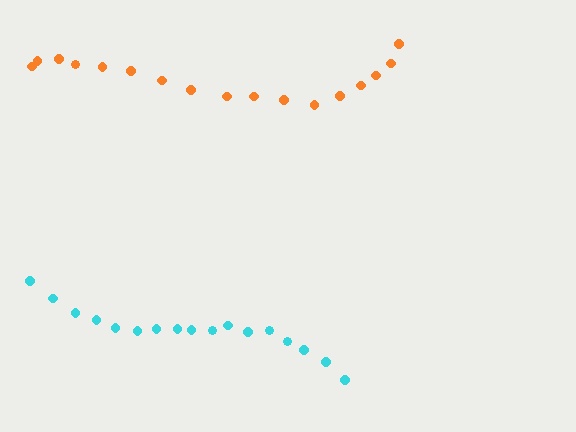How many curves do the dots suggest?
There are 2 distinct paths.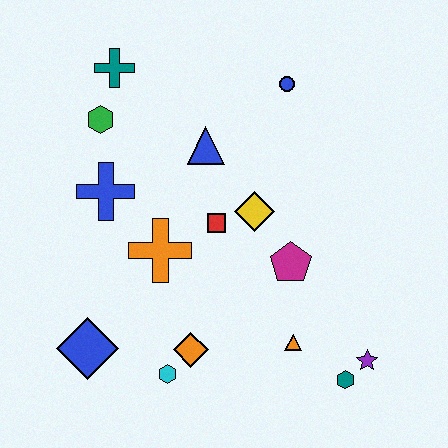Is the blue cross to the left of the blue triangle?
Yes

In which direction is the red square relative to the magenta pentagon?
The red square is to the left of the magenta pentagon.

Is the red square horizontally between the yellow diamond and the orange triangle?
No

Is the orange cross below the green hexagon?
Yes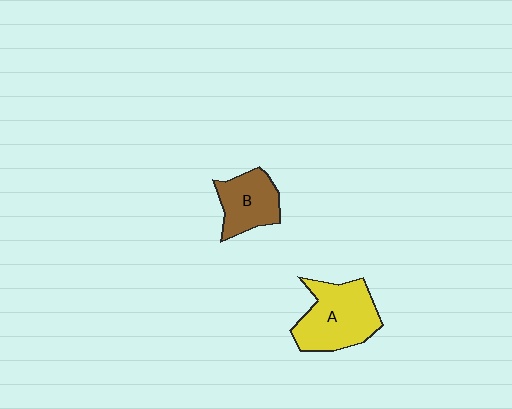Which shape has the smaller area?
Shape B (brown).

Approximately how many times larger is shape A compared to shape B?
Approximately 1.5 times.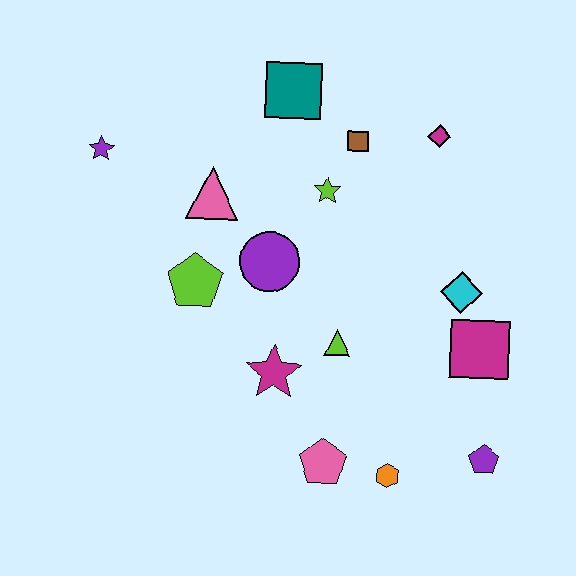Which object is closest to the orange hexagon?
The pink pentagon is closest to the orange hexagon.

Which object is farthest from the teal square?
The purple pentagon is farthest from the teal square.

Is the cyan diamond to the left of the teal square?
No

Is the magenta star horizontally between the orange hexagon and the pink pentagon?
No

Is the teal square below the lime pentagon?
No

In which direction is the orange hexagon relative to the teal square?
The orange hexagon is below the teal square.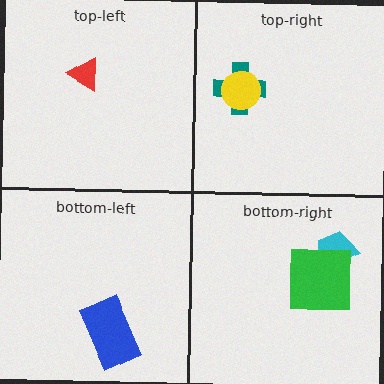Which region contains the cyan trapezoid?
The bottom-right region.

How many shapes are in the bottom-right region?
2.